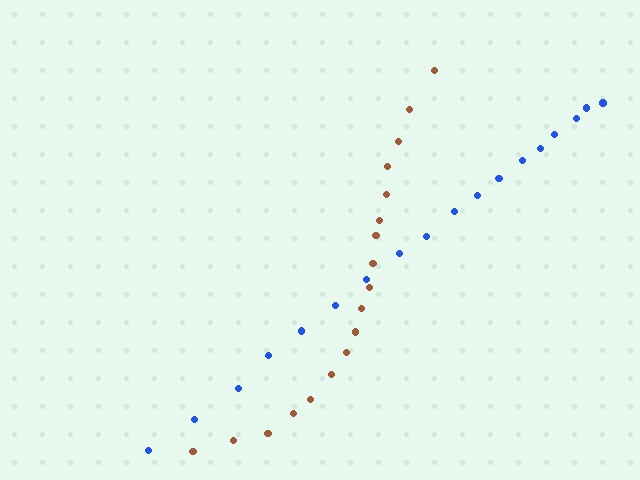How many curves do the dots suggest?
There are 2 distinct paths.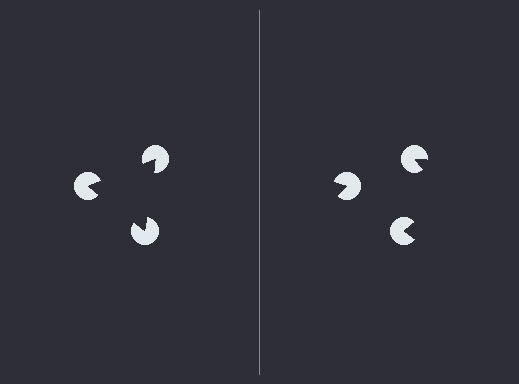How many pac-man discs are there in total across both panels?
6 — 3 on each side.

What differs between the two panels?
The pac-man discs are positioned identically on both sides; only the wedge orientations differ. On the left they align to a triangle; on the right they are misaligned.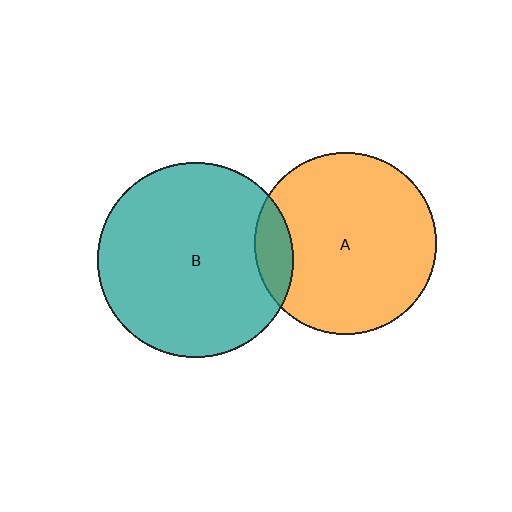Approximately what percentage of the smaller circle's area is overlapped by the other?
Approximately 10%.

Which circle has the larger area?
Circle B (teal).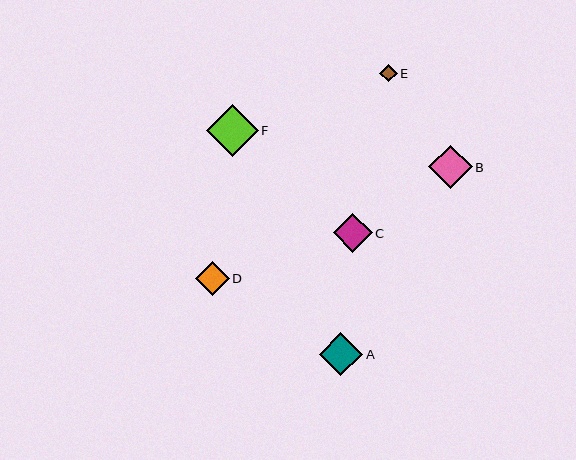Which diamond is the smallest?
Diamond E is the smallest with a size of approximately 17 pixels.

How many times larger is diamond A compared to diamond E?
Diamond A is approximately 2.5 times the size of diamond E.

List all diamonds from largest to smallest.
From largest to smallest: F, A, B, C, D, E.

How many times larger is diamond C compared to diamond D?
Diamond C is approximately 1.2 times the size of diamond D.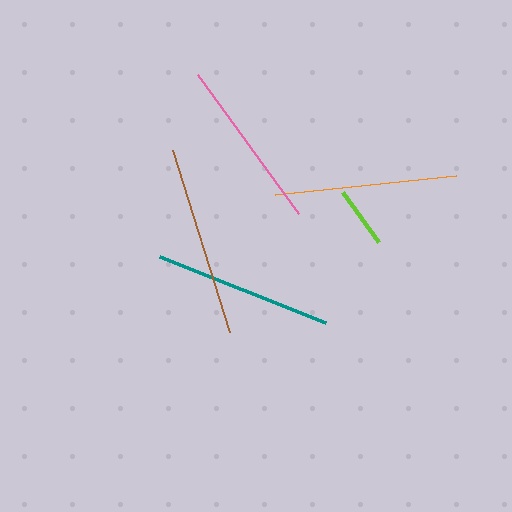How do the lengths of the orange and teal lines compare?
The orange and teal lines are approximately the same length.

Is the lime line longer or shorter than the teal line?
The teal line is longer than the lime line.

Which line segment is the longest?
The brown line is the longest at approximately 191 pixels.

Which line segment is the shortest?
The lime line is the shortest at approximately 62 pixels.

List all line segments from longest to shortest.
From longest to shortest: brown, orange, teal, pink, lime.